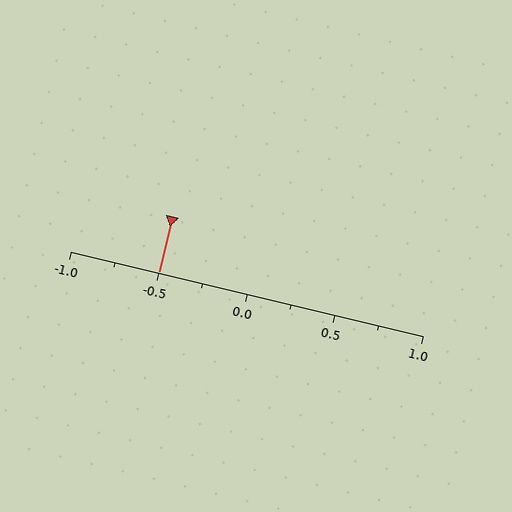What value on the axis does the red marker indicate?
The marker indicates approximately -0.5.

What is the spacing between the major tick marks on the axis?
The major ticks are spaced 0.5 apart.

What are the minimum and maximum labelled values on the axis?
The axis runs from -1.0 to 1.0.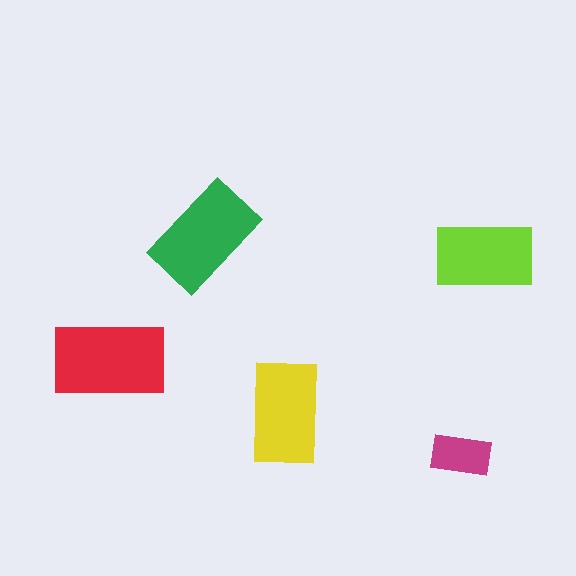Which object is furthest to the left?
The red rectangle is leftmost.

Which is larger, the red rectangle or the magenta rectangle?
The red one.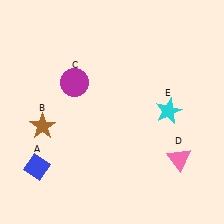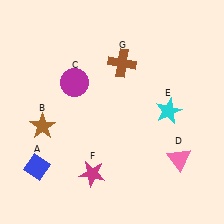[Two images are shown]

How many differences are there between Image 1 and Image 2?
There are 2 differences between the two images.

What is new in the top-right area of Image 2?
A brown cross (G) was added in the top-right area of Image 2.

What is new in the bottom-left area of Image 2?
A magenta star (F) was added in the bottom-left area of Image 2.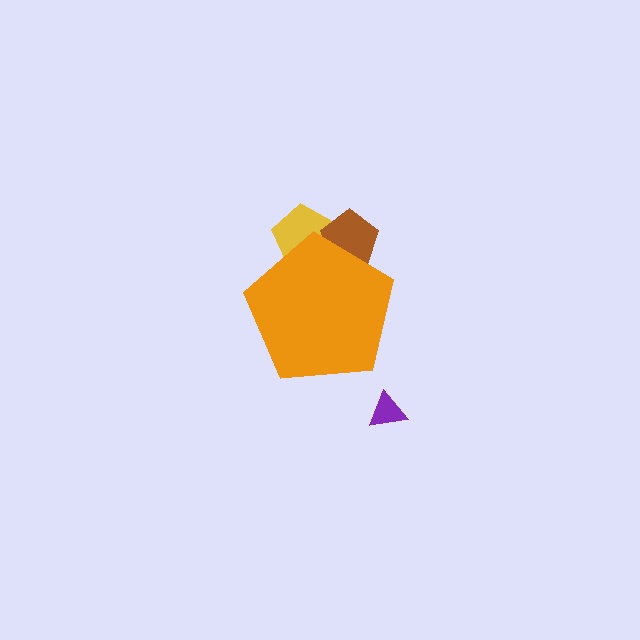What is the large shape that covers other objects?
An orange pentagon.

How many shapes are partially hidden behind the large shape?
2 shapes are partially hidden.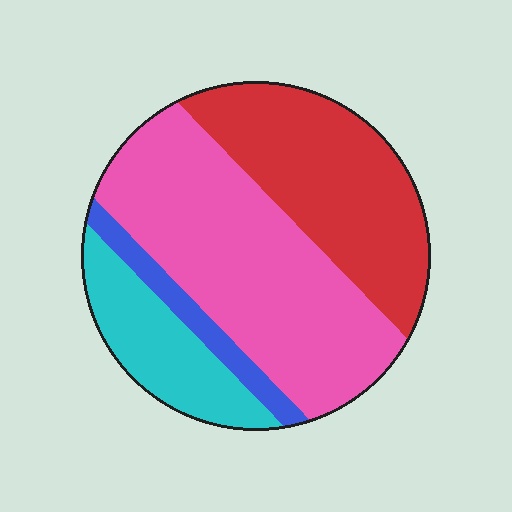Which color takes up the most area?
Pink, at roughly 45%.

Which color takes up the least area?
Blue, at roughly 5%.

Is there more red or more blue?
Red.